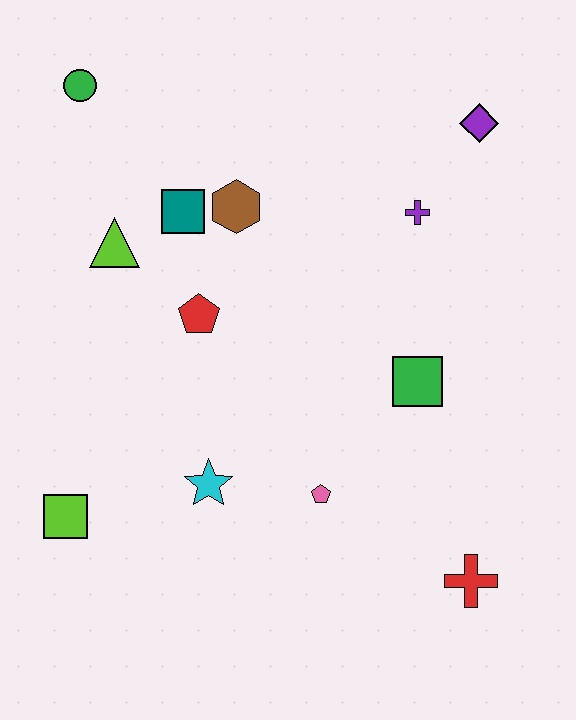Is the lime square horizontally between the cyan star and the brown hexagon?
No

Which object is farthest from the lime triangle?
The red cross is farthest from the lime triangle.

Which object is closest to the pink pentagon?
The cyan star is closest to the pink pentagon.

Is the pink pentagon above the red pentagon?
No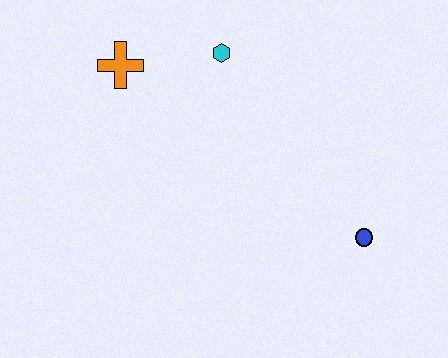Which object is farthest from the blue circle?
The orange cross is farthest from the blue circle.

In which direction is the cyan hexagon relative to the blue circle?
The cyan hexagon is above the blue circle.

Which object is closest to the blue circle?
The cyan hexagon is closest to the blue circle.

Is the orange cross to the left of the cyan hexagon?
Yes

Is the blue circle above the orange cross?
No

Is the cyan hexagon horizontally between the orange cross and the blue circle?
Yes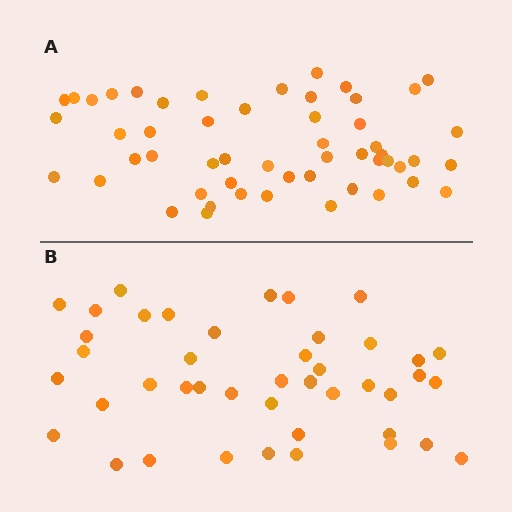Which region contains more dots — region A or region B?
Region A (the top region) has more dots.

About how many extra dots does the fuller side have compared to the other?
Region A has roughly 10 or so more dots than region B.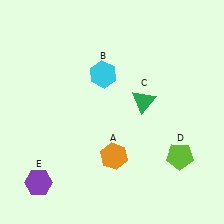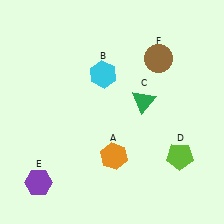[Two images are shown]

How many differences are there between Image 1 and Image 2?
There is 1 difference between the two images.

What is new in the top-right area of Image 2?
A brown circle (F) was added in the top-right area of Image 2.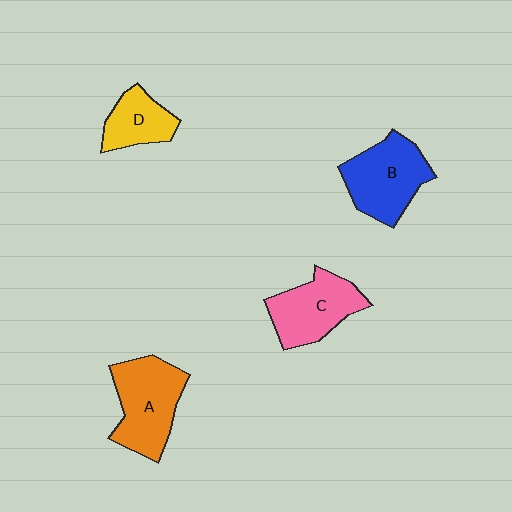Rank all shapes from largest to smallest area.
From largest to smallest: A (orange), B (blue), C (pink), D (yellow).